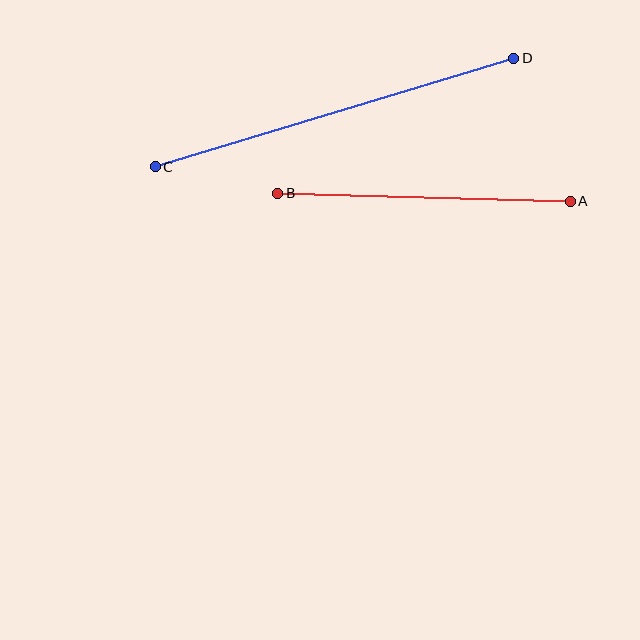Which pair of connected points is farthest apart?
Points C and D are farthest apart.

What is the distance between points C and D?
The distance is approximately 375 pixels.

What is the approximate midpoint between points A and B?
The midpoint is at approximately (424, 197) pixels.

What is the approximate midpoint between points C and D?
The midpoint is at approximately (334, 112) pixels.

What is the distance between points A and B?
The distance is approximately 293 pixels.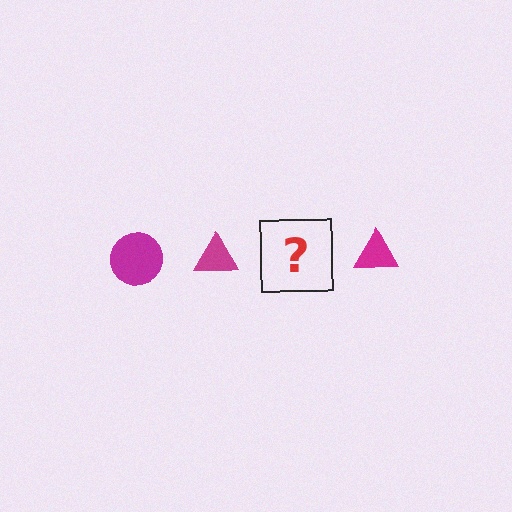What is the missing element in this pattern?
The missing element is a magenta circle.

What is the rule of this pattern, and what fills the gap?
The rule is that the pattern cycles through circle, triangle shapes in magenta. The gap should be filled with a magenta circle.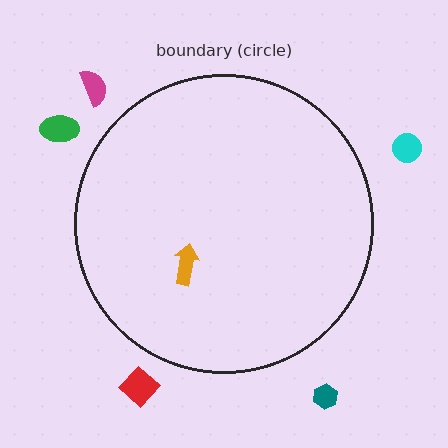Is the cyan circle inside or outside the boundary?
Outside.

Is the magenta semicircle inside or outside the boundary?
Outside.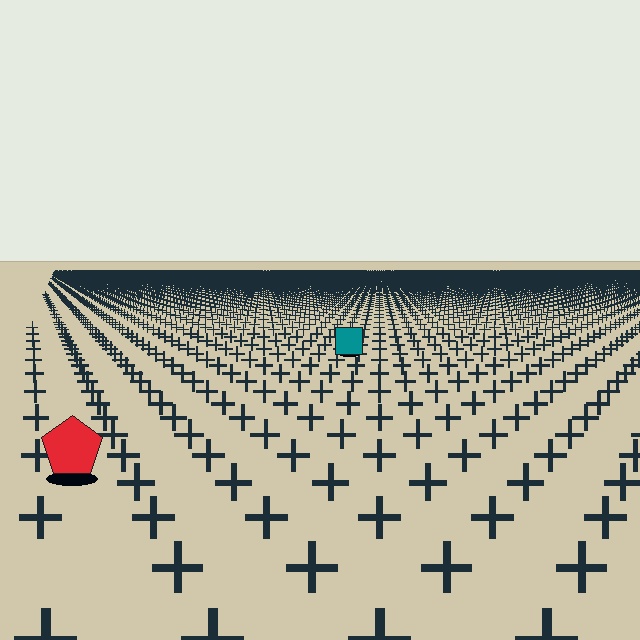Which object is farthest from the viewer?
The teal square is farthest from the viewer. It appears smaller and the ground texture around it is denser.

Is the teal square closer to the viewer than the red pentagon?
No. The red pentagon is closer — you can tell from the texture gradient: the ground texture is coarser near it.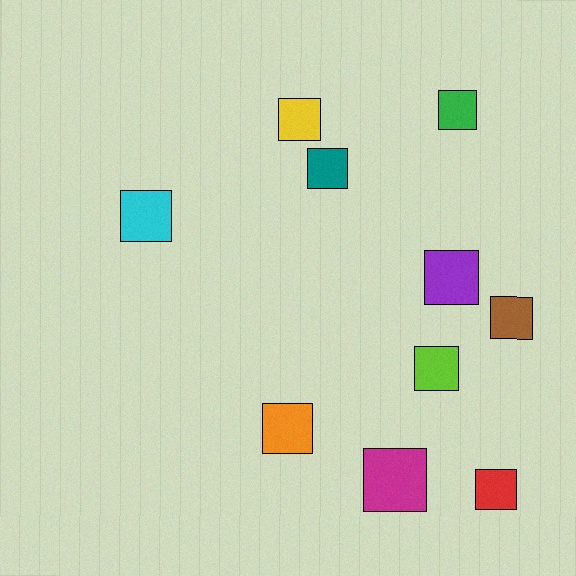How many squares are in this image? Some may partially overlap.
There are 10 squares.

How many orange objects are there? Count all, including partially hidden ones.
There is 1 orange object.